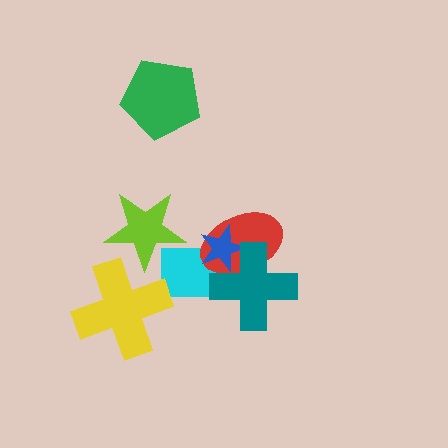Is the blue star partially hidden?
Yes, it is partially covered by another shape.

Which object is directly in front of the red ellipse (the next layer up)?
The blue star is directly in front of the red ellipse.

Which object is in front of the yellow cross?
The lime star is in front of the yellow cross.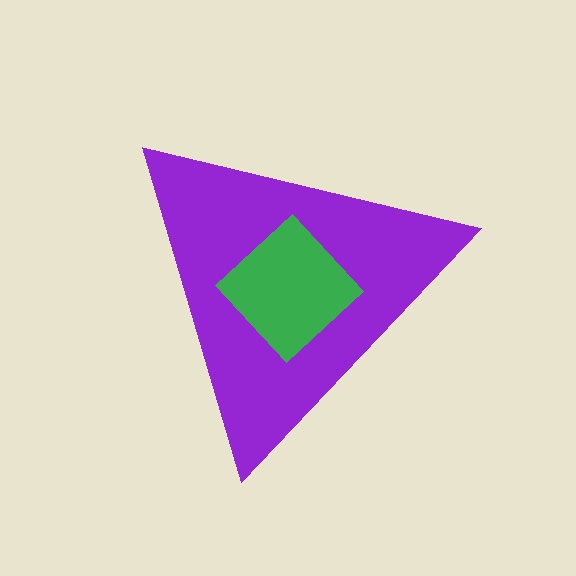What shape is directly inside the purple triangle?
The green diamond.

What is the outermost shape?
The purple triangle.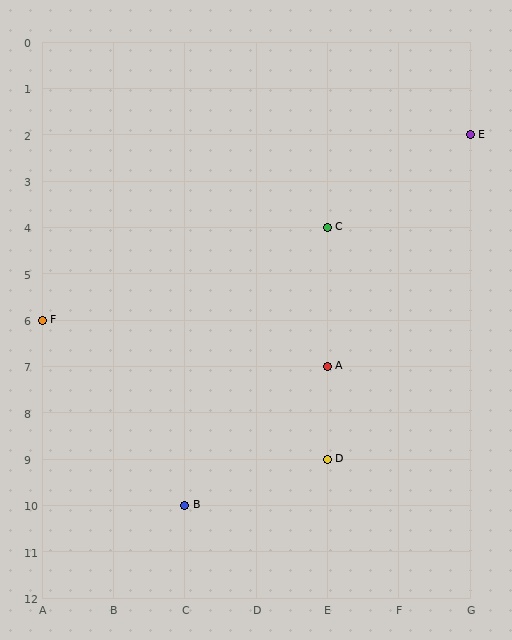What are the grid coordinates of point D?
Point D is at grid coordinates (E, 9).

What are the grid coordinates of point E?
Point E is at grid coordinates (G, 2).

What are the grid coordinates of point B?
Point B is at grid coordinates (C, 10).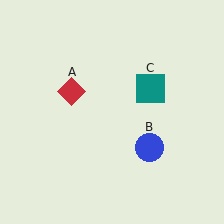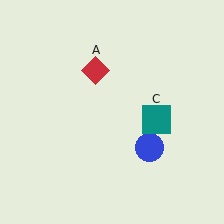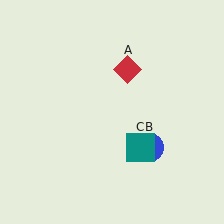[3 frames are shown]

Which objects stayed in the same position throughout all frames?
Blue circle (object B) remained stationary.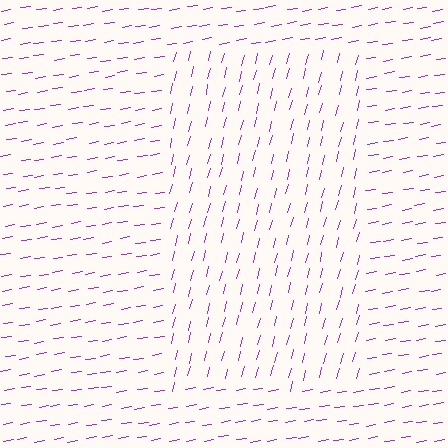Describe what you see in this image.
The image is filled with small purple line segments. A rectangle region in the image has lines oriented differently from the surrounding lines, creating a visible texture boundary.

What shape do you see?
I see a rectangle.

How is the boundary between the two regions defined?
The boundary is defined purely by a change in line orientation (approximately 67 degrees difference). All lines are the same color and thickness.